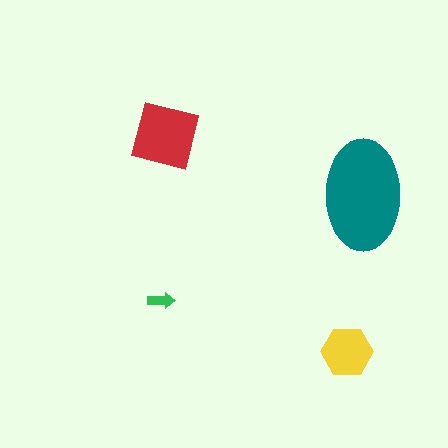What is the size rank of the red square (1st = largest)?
2nd.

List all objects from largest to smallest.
The teal ellipse, the red square, the yellow hexagon, the green arrow.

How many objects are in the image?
There are 4 objects in the image.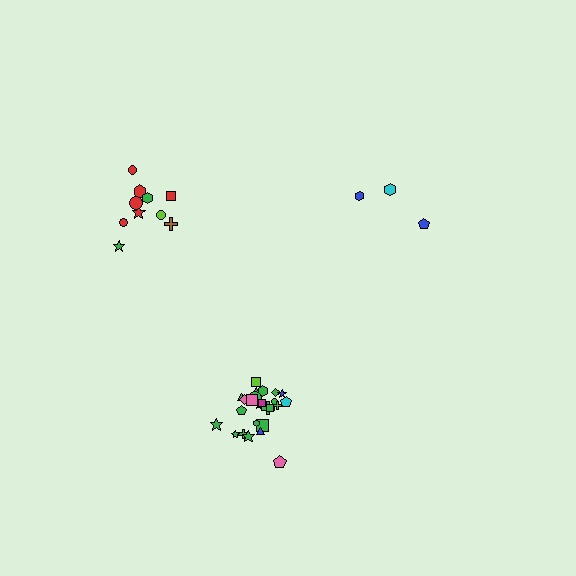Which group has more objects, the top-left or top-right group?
The top-left group.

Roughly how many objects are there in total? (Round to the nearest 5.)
Roughly 40 objects in total.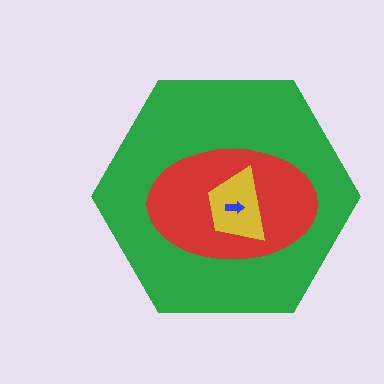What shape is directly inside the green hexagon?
The red ellipse.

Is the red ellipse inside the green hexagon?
Yes.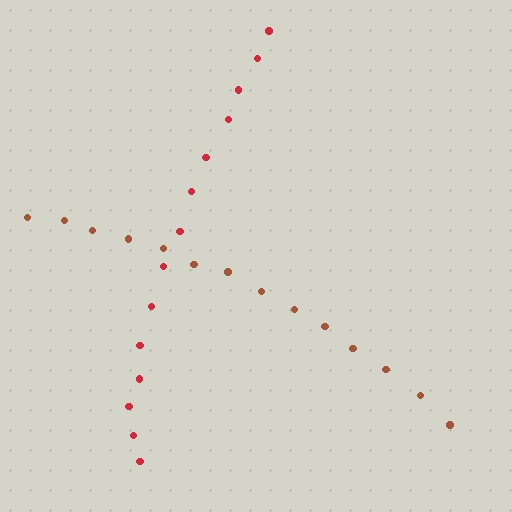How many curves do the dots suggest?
There are 2 distinct paths.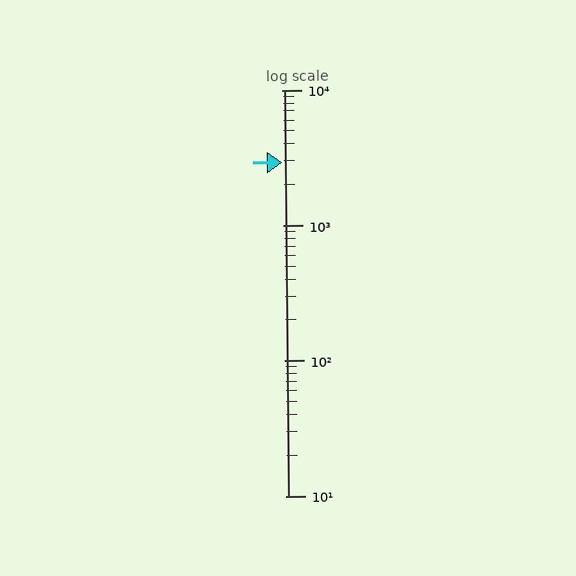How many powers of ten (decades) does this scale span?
The scale spans 3 decades, from 10 to 10000.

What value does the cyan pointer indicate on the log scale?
The pointer indicates approximately 2900.